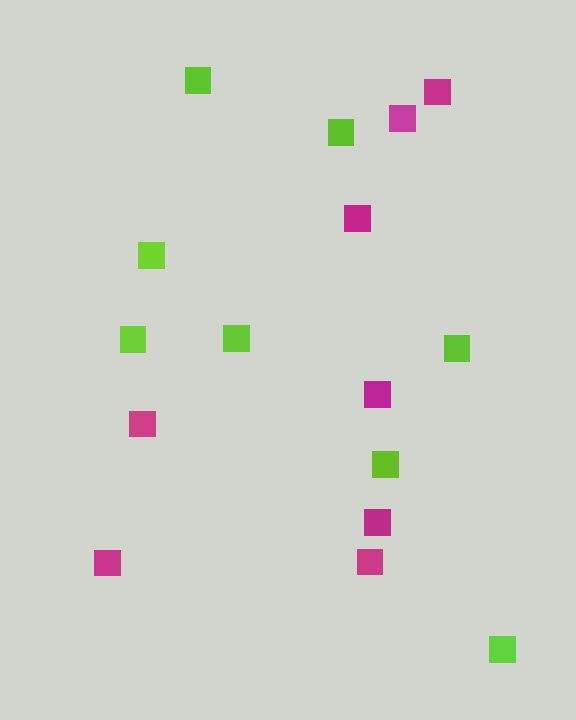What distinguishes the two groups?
There are 2 groups: one group of magenta squares (8) and one group of lime squares (8).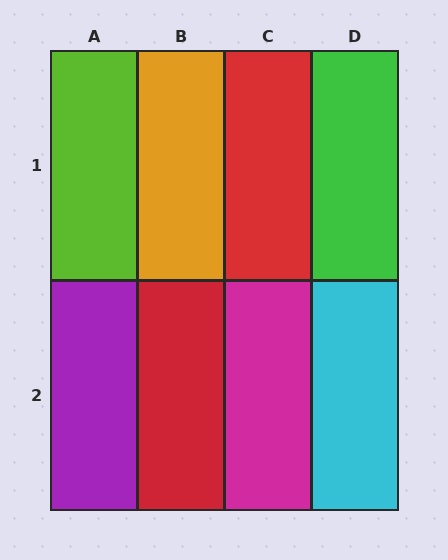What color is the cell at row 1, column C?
Red.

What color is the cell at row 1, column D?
Green.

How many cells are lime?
1 cell is lime.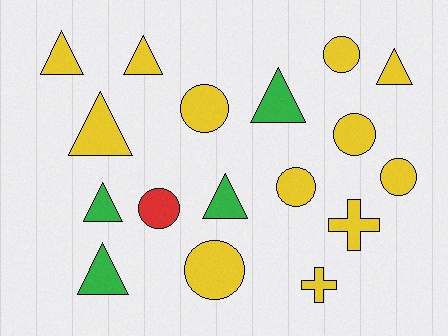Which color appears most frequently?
Yellow, with 12 objects.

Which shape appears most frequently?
Triangle, with 8 objects.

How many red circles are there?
There is 1 red circle.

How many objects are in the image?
There are 17 objects.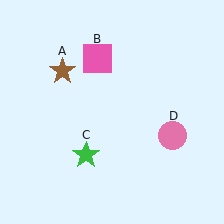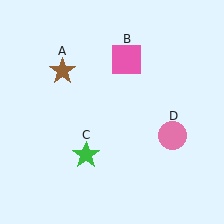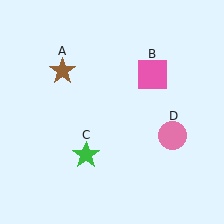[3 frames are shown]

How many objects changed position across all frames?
1 object changed position: pink square (object B).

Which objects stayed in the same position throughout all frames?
Brown star (object A) and green star (object C) and pink circle (object D) remained stationary.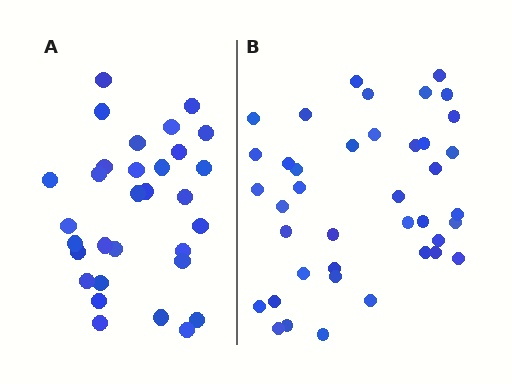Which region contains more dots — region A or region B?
Region B (the right region) has more dots.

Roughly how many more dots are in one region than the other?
Region B has roughly 8 or so more dots than region A.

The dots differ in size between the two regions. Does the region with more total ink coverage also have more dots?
No. Region A has more total ink coverage because its dots are larger, but region B actually contains more individual dots. Total area can be misleading — the number of items is what matters here.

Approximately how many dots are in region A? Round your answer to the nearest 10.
About 30 dots. (The exact count is 31, which rounds to 30.)